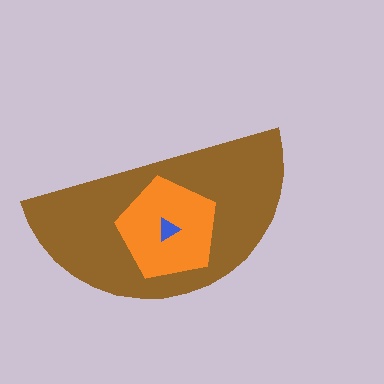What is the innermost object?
The blue triangle.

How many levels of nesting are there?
3.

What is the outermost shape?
The brown semicircle.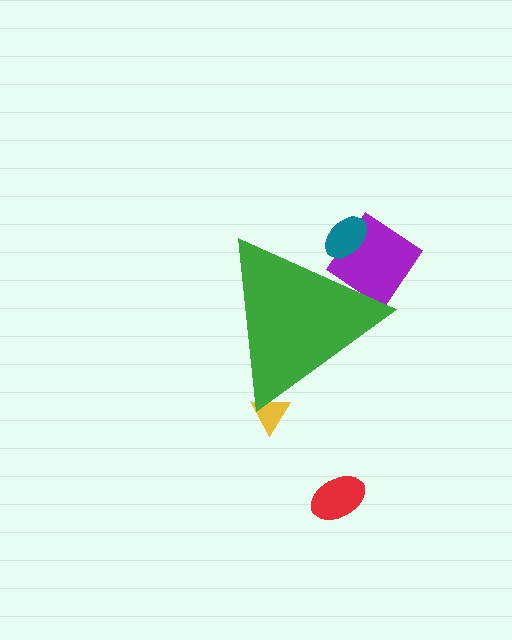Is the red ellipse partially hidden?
No, the red ellipse is fully visible.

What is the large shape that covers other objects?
A green triangle.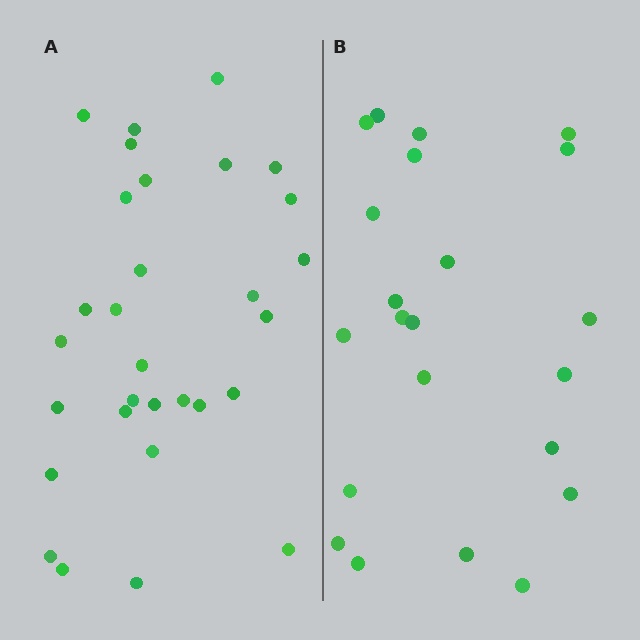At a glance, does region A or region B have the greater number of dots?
Region A (the left region) has more dots.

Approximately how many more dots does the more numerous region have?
Region A has roughly 8 or so more dots than region B.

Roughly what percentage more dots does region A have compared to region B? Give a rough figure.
About 35% more.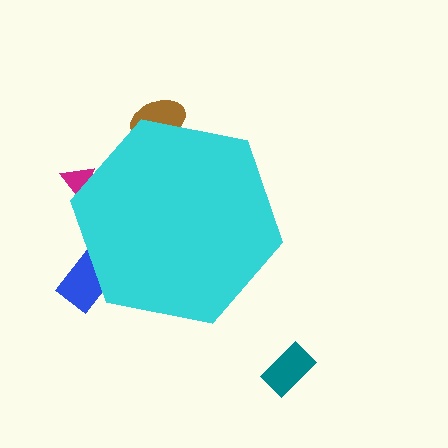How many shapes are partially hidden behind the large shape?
3 shapes are partially hidden.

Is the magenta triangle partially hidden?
Yes, the magenta triangle is partially hidden behind the cyan hexagon.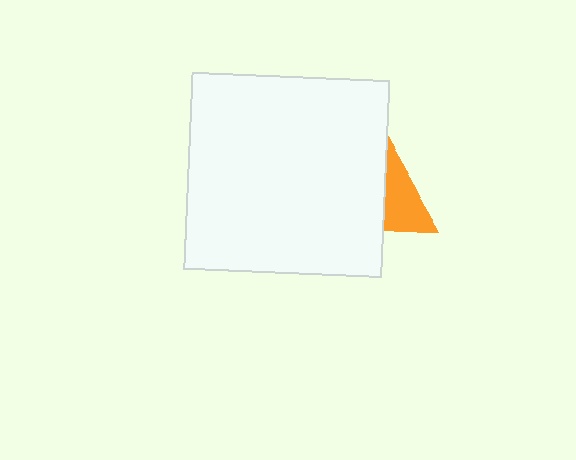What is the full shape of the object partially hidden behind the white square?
The partially hidden object is an orange triangle.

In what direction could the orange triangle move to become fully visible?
The orange triangle could move right. That would shift it out from behind the white square entirely.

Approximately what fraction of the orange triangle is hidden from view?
Roughly 60% of the orange triangle is hidden behind the white square.